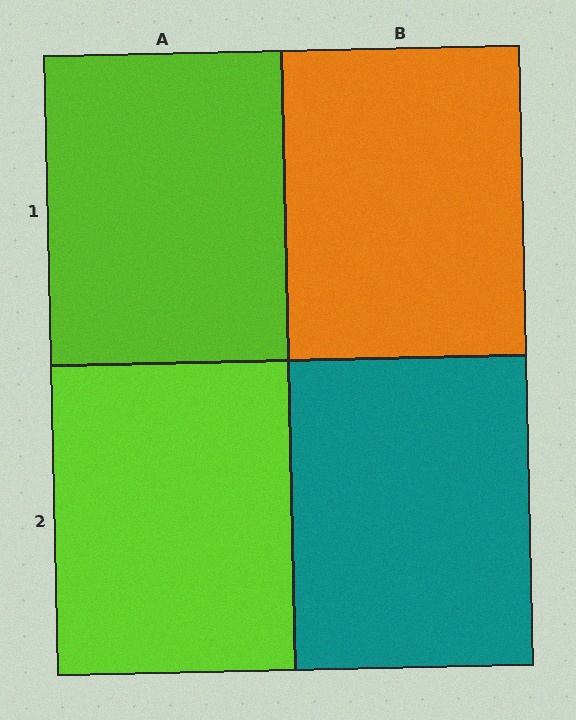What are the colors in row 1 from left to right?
Lime, orange.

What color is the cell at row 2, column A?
Lime.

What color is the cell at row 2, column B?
Teal.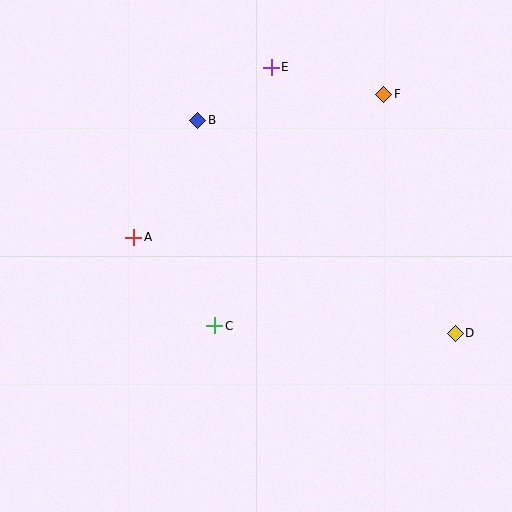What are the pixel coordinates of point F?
Point F is at (384, 94).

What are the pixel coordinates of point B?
Point B is at (198, 120).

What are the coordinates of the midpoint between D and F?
The midpoint between D and F is at (420, 214).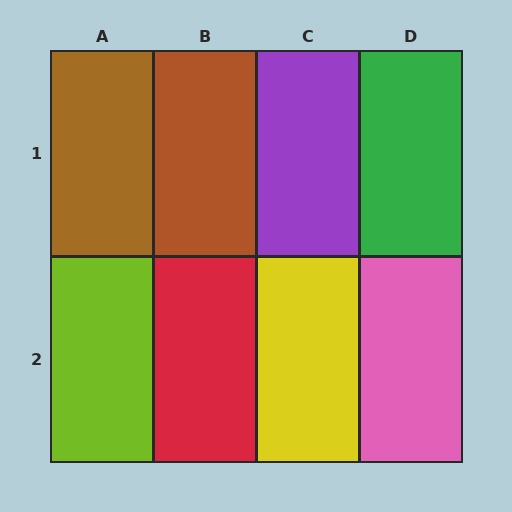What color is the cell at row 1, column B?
Brown.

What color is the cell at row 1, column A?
Brown.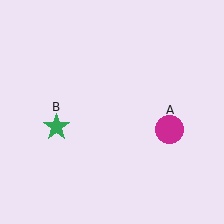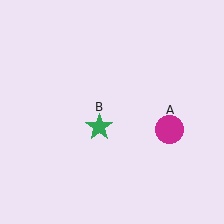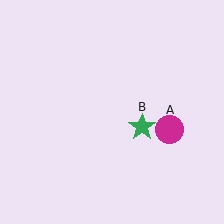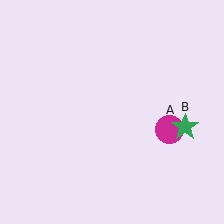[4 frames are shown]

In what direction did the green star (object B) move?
The green star (object B) moved right.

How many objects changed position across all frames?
1 object changed position: green star (object B).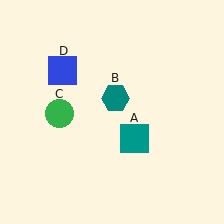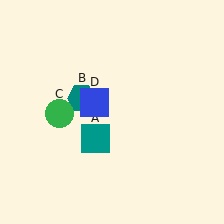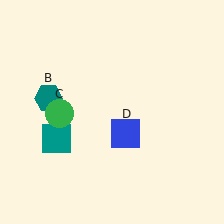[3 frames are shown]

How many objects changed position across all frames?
3 objects changed position: teal square (object A), teal hexagon (object B), blue square (object D).